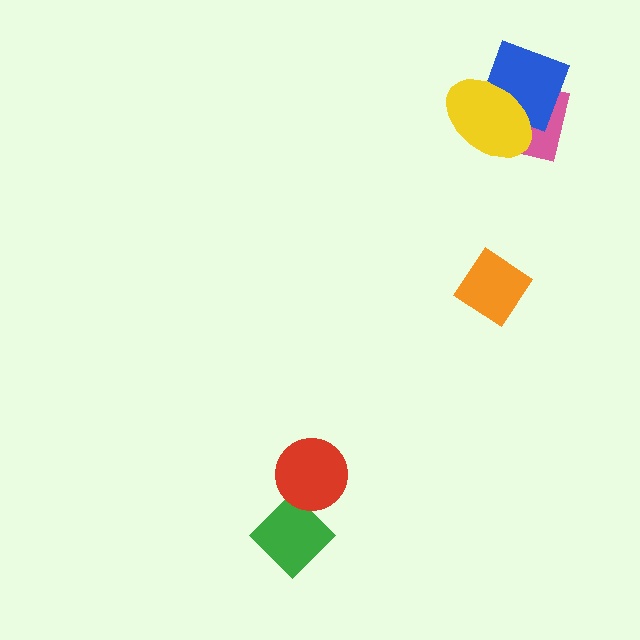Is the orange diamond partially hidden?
No, no other shape covers it.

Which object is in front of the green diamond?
The red circle is in front of the green diamond.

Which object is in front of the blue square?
The yellow ellipse is in front of the blue square.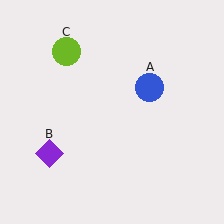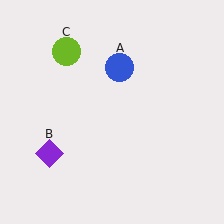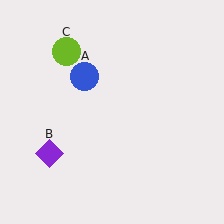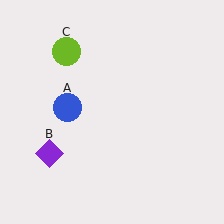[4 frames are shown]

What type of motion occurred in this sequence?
The blue circle (object A) rotated counterclockwise around the center of the scene.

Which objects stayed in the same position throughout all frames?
Purple diamond (object B) and lime circle (object C) remained stationary.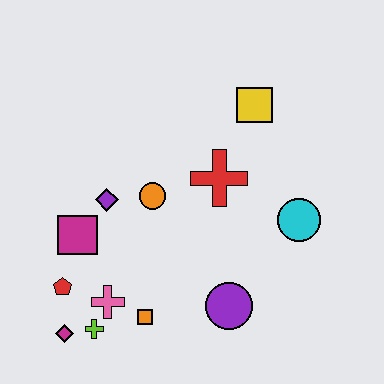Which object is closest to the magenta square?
The purple diamond is closest to the magenta square.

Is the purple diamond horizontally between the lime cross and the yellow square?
Yes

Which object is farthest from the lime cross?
The yellow square is farthest from the lime cross.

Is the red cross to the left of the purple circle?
Yes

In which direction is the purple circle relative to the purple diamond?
The purple circle is to the right of the purple diamond.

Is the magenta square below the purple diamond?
Yes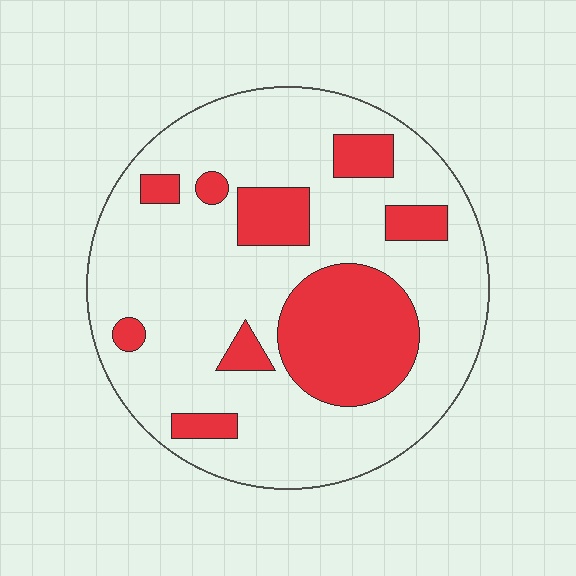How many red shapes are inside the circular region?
9.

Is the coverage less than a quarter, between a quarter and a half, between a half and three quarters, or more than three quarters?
Less than a quarter.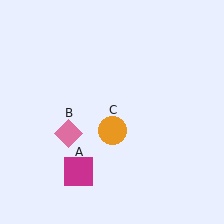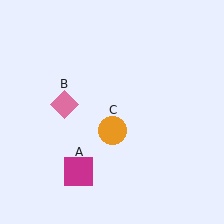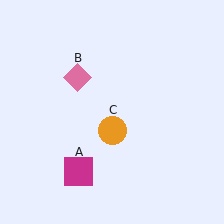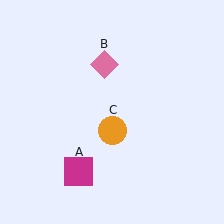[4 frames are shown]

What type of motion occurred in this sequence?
The pink diamond (object B) rotated clockwise around the center of the scene.